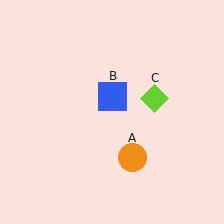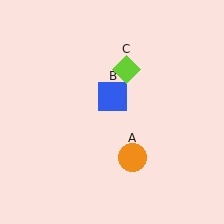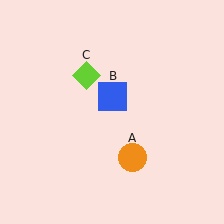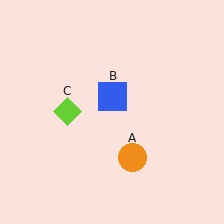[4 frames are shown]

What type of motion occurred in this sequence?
The lime diamond (object C) rotated counterclockwise around the center of the scene.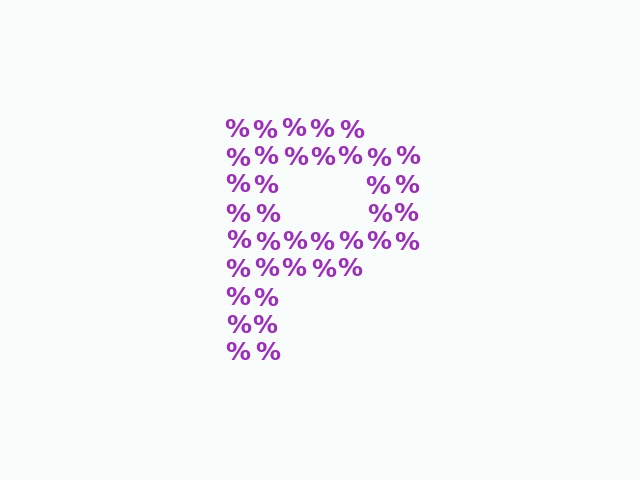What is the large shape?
The large shape is the letter P.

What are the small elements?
The small elements are percent signs.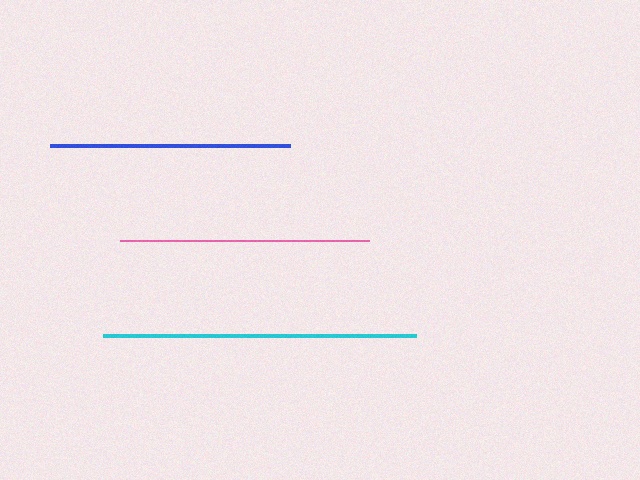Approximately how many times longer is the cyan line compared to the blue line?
The cyan line is approximately 1.3 times the length of the blue line.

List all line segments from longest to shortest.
From longest to shortest: cyan, pink, blue.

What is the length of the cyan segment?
The cyan segment is approximately 313 pixels long.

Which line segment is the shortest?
The blue line is the shortest at approximately 240 pixels.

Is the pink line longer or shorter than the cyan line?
The cyan line is longer than the pink line.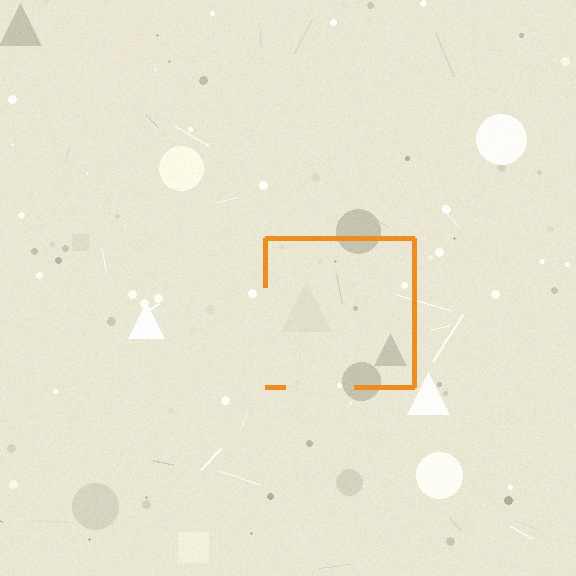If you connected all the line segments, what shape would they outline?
They would outline a square.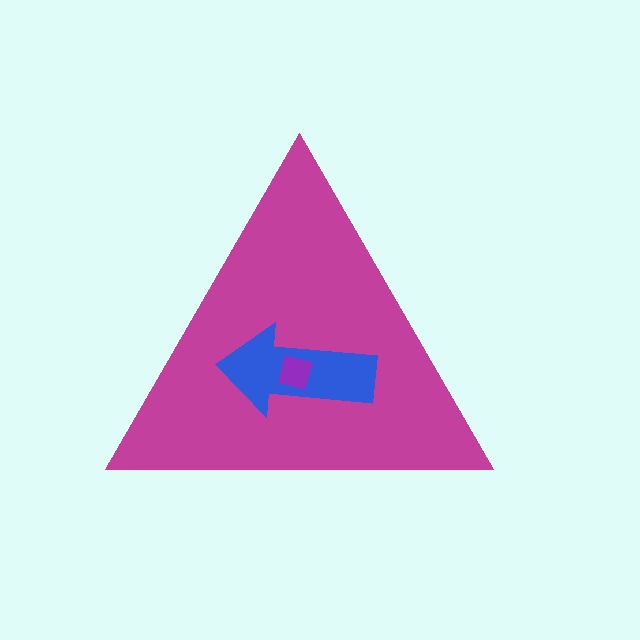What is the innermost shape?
The purple square.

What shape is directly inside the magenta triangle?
The blue arrow.